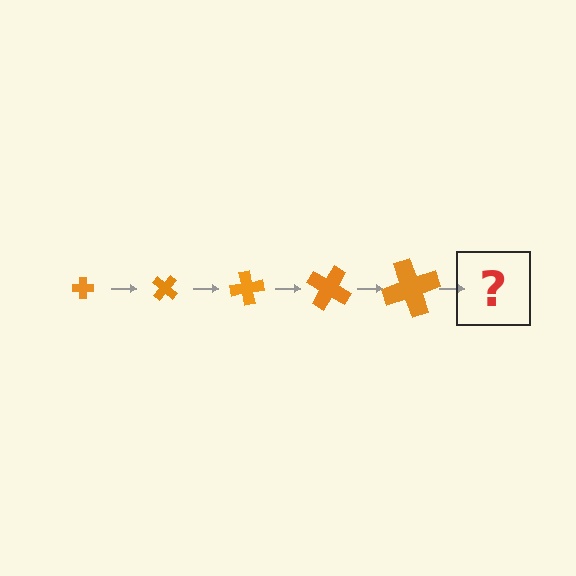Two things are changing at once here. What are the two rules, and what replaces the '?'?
The two rules are that the cross grows larger each step and it rotates 40 degrees each step. The '?' should be a cross, larger than the previous one and rotated 200 degrees from the start.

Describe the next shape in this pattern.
It should be a cross, larger than the previous one and rotated 200 degrees from the start.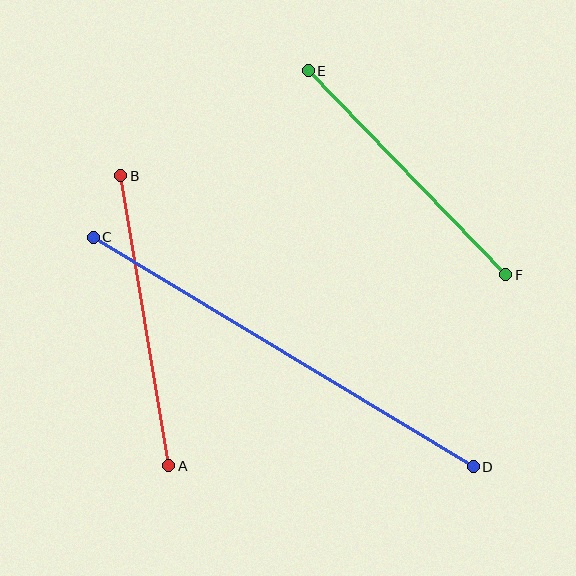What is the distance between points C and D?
The distance is approximately 444 pixels.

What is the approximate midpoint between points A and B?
The midpoint is at approximately (145, 321) pixels.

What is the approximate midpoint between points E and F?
The midpoint is at approximately (407, 173) pixels.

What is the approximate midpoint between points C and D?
The midpoint is at approximately (283, 352) pixels.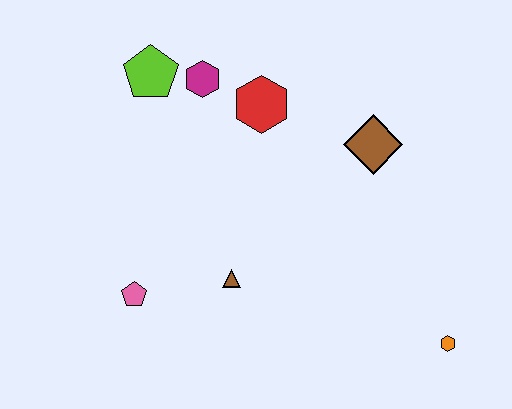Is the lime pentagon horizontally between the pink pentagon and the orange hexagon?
Yes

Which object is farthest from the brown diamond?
The pink pentagon is farthest from the brown diamond.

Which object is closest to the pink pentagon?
The brown triangle is closest to the pink pentagon.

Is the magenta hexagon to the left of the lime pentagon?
No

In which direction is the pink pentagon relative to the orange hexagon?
The pink pentagon is to the left of the orange hexagon.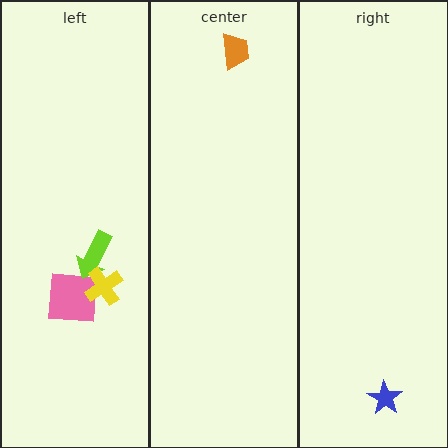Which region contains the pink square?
The left region.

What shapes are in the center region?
The orange trapezoid.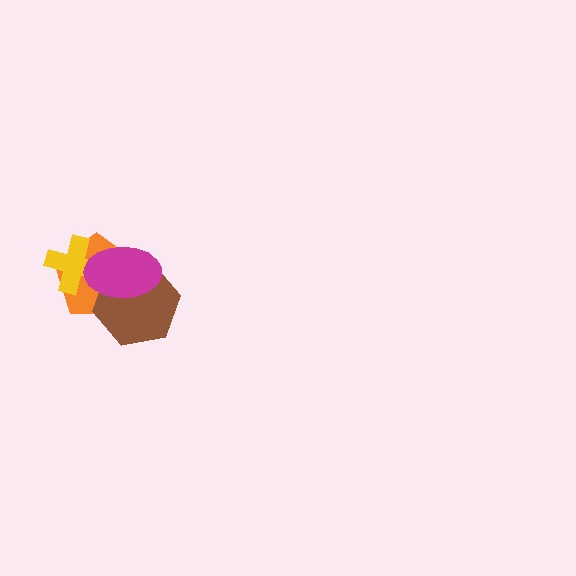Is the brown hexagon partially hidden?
Yes, it is partially covered by another shape.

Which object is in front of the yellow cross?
The magenta ellipse is in front of the yellow cross.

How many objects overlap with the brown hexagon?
2 objects overlap with the brown hexagon.